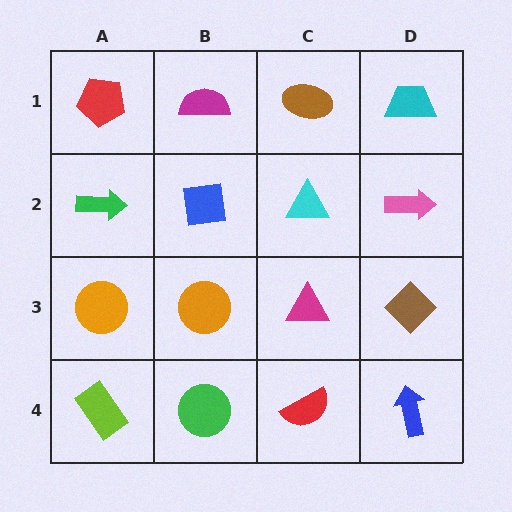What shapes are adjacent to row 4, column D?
A brown diamond (row 3, column D), a red semicircle (row 4, column C).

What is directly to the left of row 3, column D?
A magenta triangle.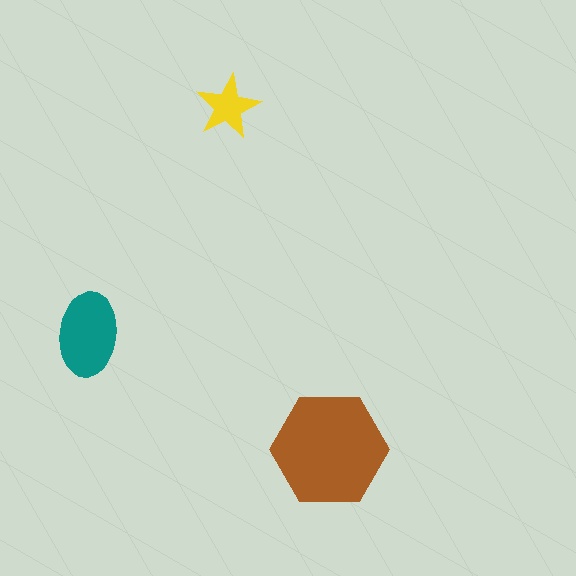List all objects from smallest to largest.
The yellow star, the teal ellipse, the brown hexagon.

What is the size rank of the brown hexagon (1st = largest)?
1st.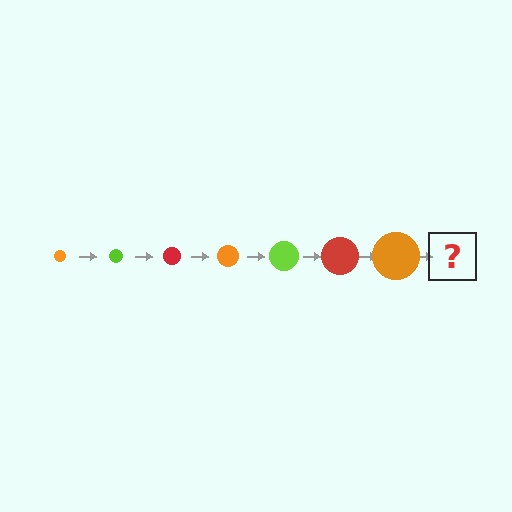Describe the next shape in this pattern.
It should be a lime circle, larger than the previous one.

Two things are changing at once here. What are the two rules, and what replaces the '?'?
The two rules are that the circle grows larger each step and the color cycles through orange, lime, and red. The '?' should be a lime circle, larger than the previous one.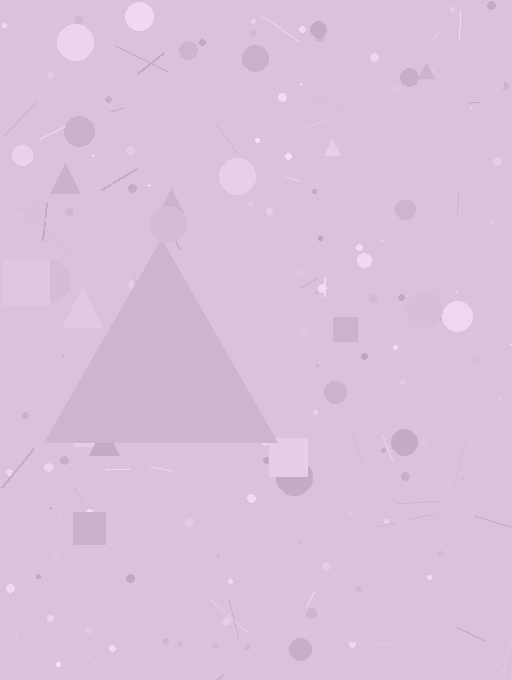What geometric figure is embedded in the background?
A triangle is embedded in the background.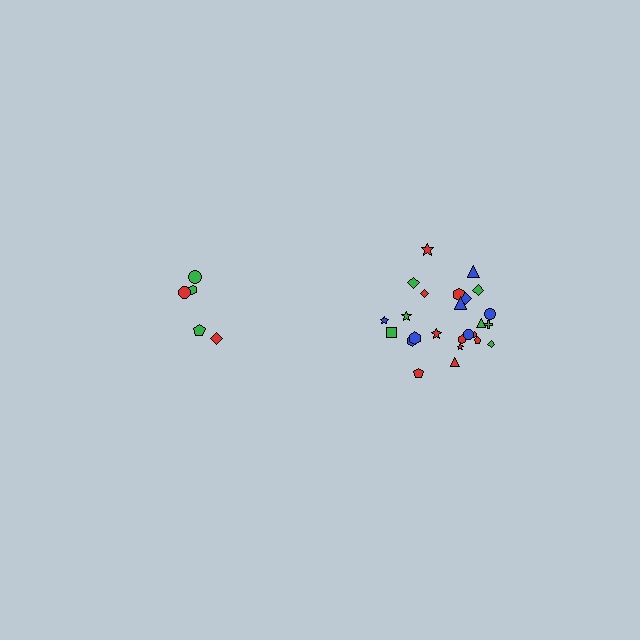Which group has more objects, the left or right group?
The right group.